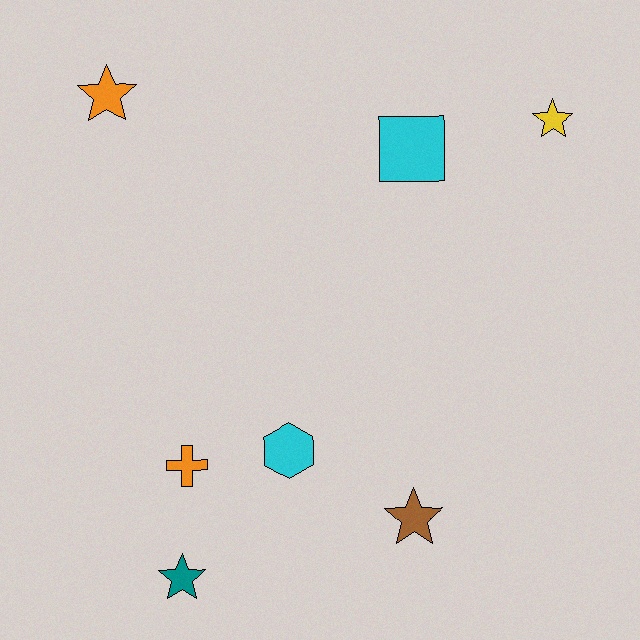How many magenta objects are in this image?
There are no magenta objects.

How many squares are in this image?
There is 1 square.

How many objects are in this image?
There are 7 objects.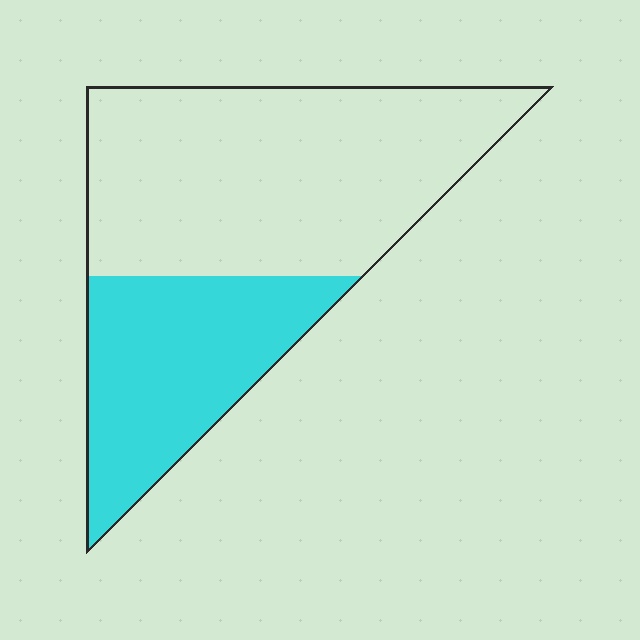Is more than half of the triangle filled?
No.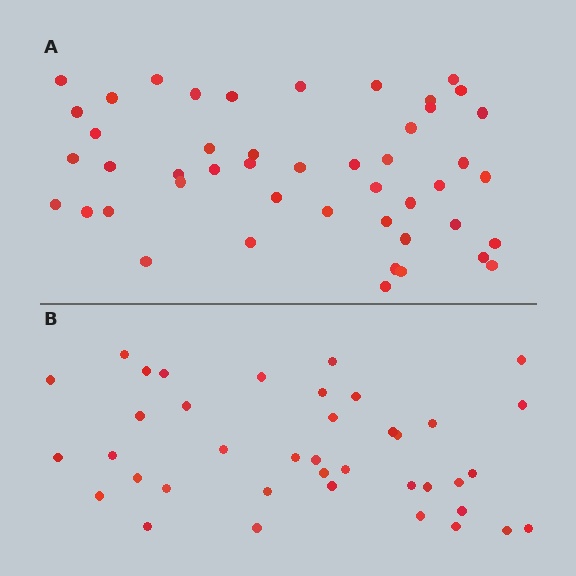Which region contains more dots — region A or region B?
Region A (the top region) has more dots.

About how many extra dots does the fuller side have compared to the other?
Region A has roughly 8 or so more dots than region B.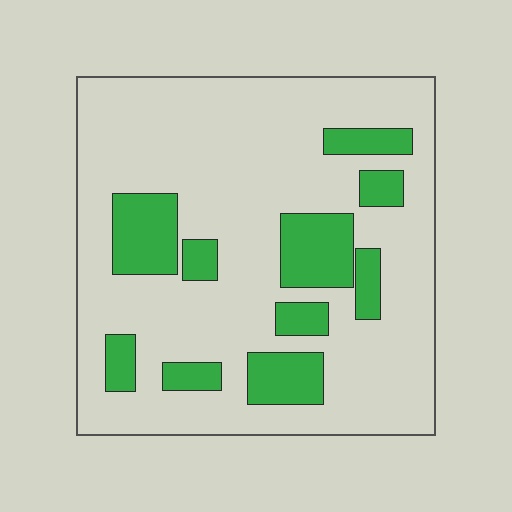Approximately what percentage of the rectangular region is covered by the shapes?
Approximately 20%.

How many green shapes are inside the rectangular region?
10.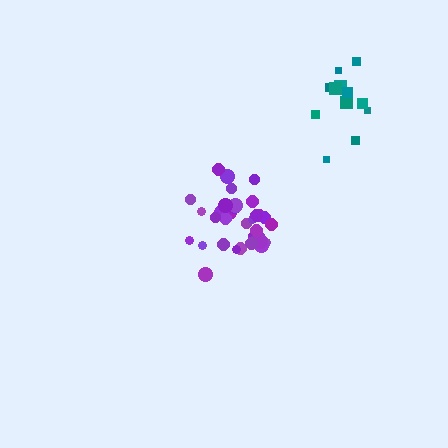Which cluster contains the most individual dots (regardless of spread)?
Purple (33).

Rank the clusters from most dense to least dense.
purple, teal.